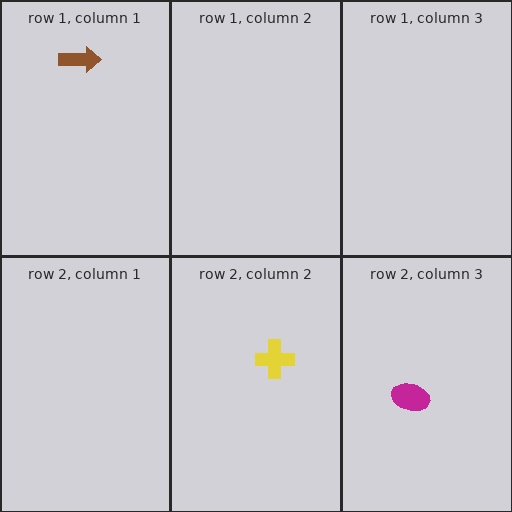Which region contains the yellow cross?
The row 2, column 2 region.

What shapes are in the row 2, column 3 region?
The magenta ellipse.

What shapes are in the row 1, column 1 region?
The brown arrow.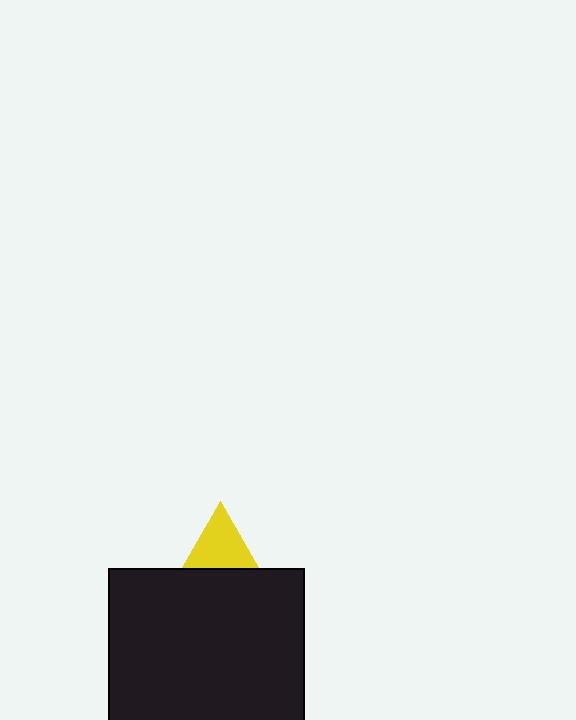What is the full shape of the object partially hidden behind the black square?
The partially hidden object is a yellow triangle.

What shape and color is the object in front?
The object in front is a black square.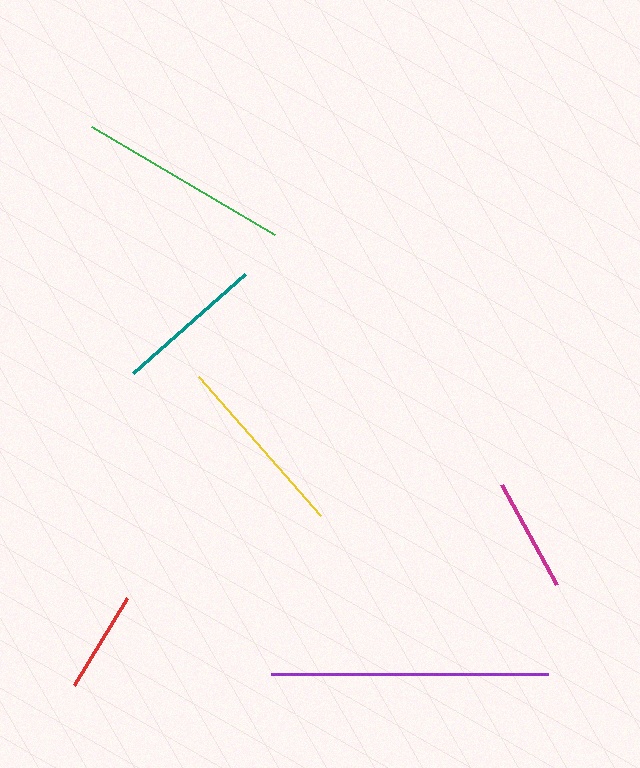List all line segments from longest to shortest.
From longest to shortest: purple, green, yellow, teal, magenta, red.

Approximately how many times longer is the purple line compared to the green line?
The purple line is approximately 1.3 times the length of the green line.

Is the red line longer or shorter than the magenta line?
The magenta line is longer than the red line.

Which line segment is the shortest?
The red line is the shortest at approximately 101 pixels.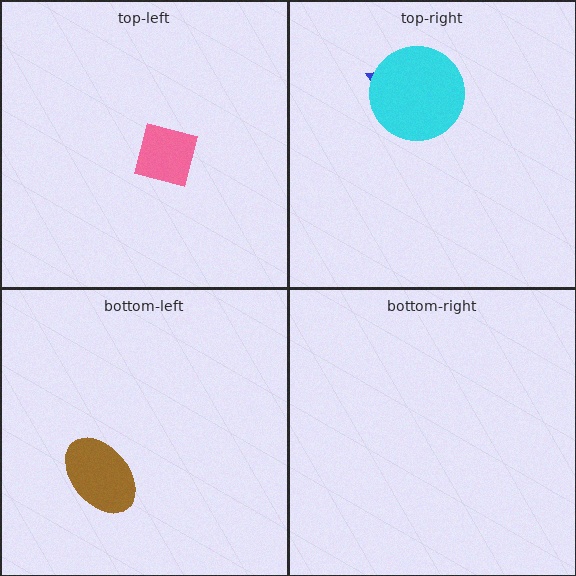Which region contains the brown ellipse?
The bottom-left region.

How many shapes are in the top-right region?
2.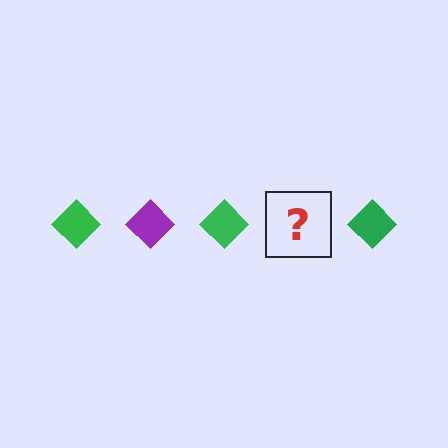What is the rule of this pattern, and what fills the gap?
The rule is that the pattern cycles through green, purple diamonds. The gap should be filled with a purple diamond.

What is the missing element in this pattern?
The missing element is a purple diamond.